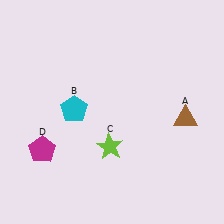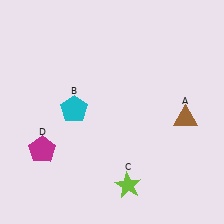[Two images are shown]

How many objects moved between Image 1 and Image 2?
1 object moved between the two images.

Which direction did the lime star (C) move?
The lime star (C) moved down.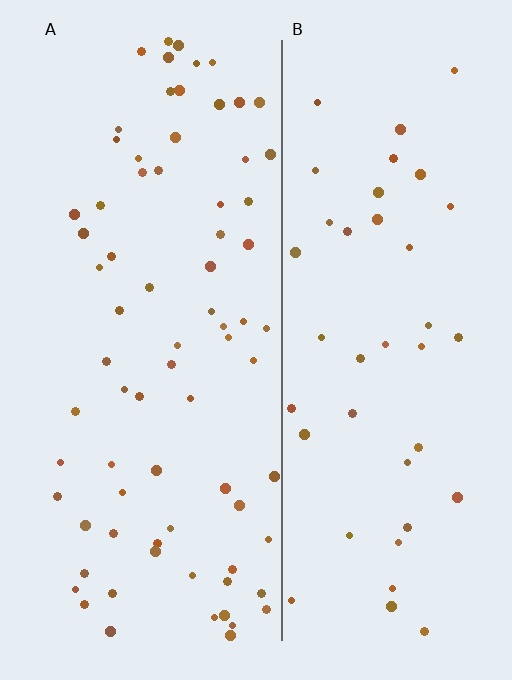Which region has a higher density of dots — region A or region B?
A (the left).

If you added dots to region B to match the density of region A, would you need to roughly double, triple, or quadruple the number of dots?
Approximately double.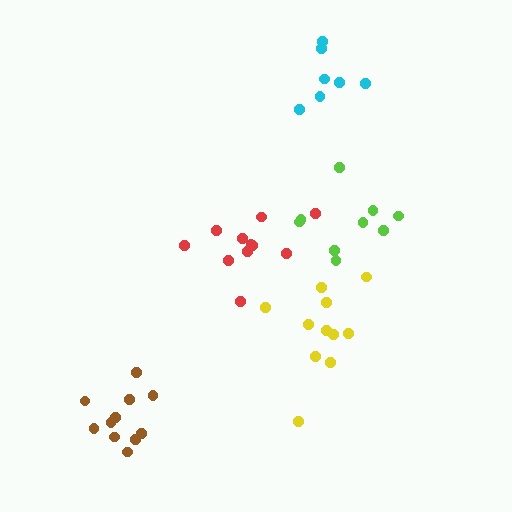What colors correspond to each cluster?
The clusters are colored: yellow, red, lime, cyan, brown.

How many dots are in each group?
Group 1: 11 dots, Group 2: 11 dots, Group 3: 9 dots, Group 4: 7 dots, Group 5: 11 dots (49 total).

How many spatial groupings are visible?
There are 5 spatial groupings.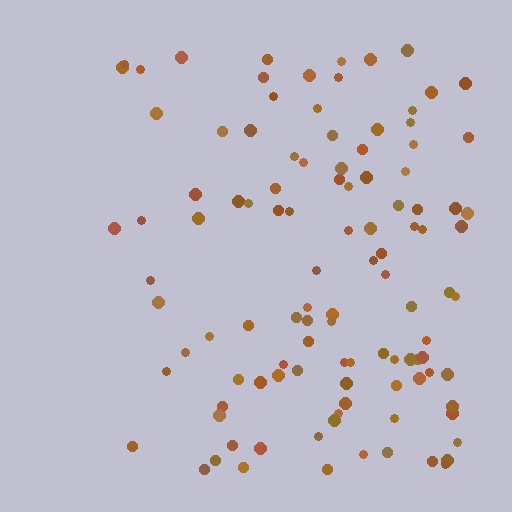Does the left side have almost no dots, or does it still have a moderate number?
Still a moderate number, just noticeably fewer than the right.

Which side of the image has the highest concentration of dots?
The right.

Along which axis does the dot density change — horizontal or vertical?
Horizontal.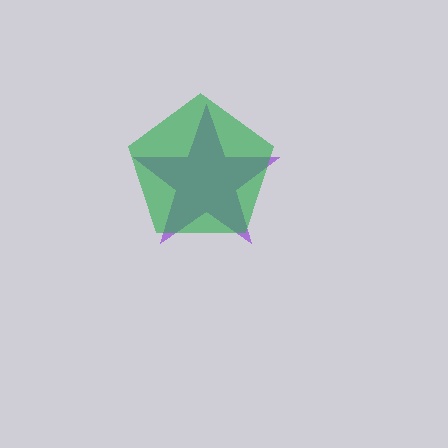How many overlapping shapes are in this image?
There are 2 overlapping shapes in the image.